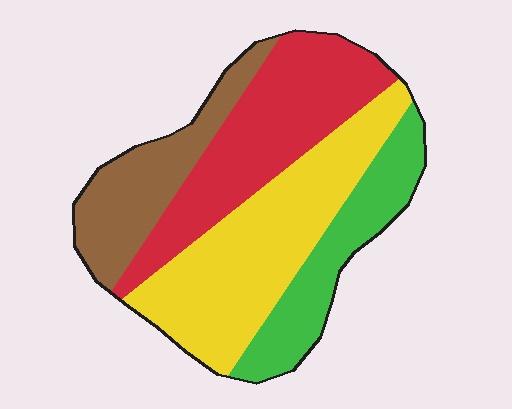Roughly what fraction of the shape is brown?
Brown covers 18% of the shape.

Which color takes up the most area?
Yellow, at roughly 35%.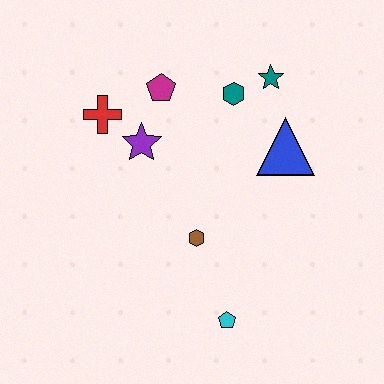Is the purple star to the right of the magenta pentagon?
No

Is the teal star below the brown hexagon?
No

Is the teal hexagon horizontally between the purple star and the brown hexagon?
No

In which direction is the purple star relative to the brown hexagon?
The purple star is above the brown hexagon.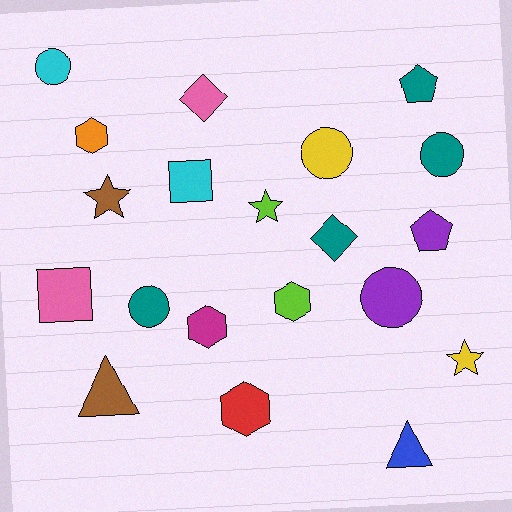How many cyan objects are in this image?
There are 2 cyan objects.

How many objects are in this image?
There are 20 objects.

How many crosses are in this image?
There are no crosses.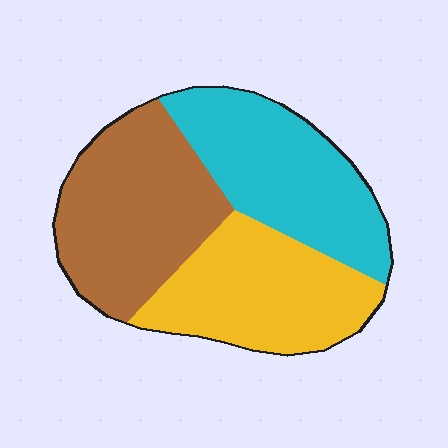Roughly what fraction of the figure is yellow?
Yellow covers 32% of the figure.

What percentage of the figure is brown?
Brown takes up about three eighths (3/8) of the figure.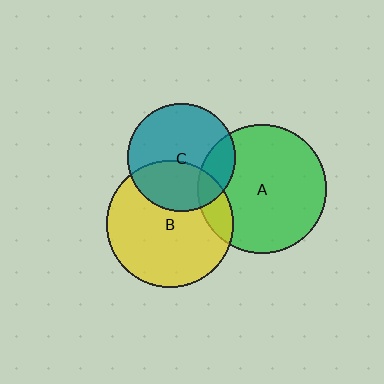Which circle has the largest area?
Circle A (green).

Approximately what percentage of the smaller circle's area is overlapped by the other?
Approximately 20%.